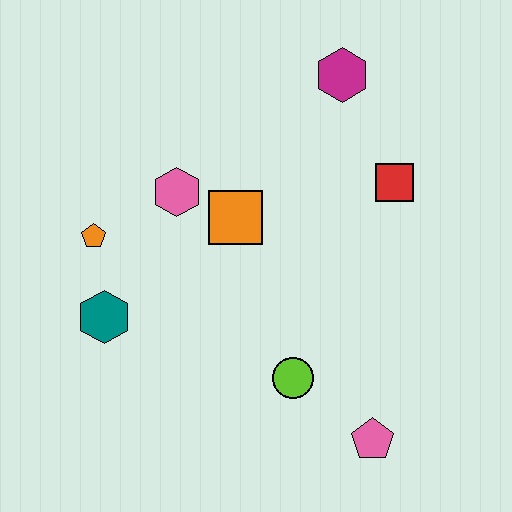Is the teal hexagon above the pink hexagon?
No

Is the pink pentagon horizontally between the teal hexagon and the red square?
Yes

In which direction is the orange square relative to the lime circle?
The orange square is above the lime circle.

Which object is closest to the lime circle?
The pink pentagon is closest to the lime circle.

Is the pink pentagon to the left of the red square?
Yes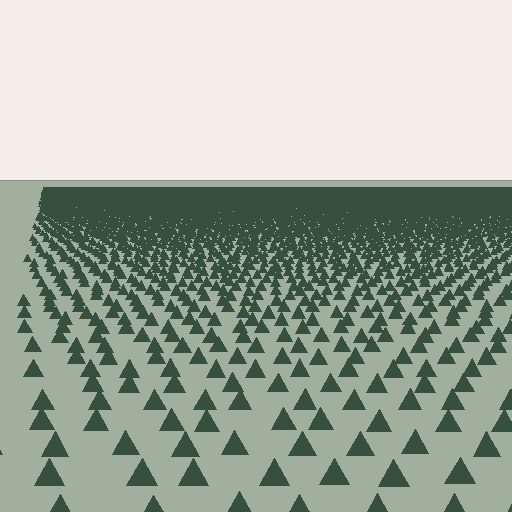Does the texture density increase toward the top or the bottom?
Density increases toward the top.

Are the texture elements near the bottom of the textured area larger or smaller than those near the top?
Larger. Near the bottom, elements are closer to the viewer and appear at a bigger on-screen size.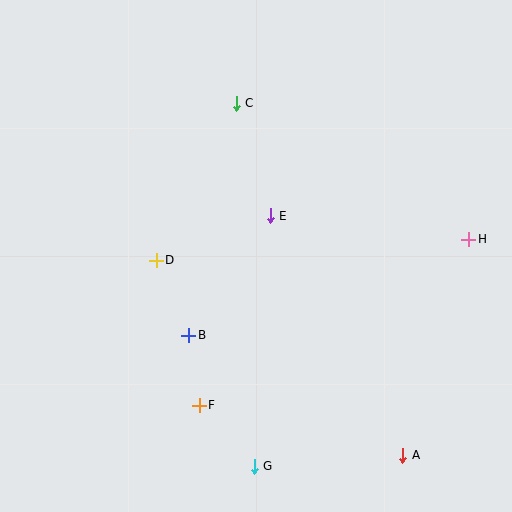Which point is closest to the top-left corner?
Point C is closest to the top-left corner.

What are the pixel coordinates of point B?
Point B is at (189, 335).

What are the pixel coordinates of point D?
Point D is at (156, 260).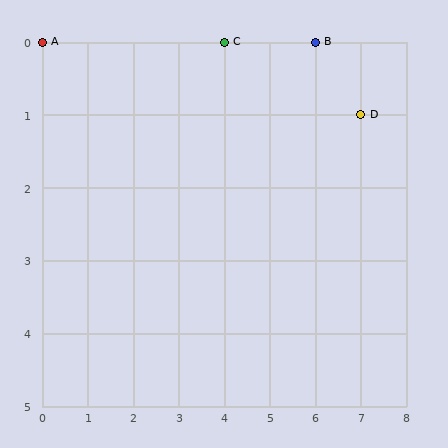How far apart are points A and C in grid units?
Points A and C are 4 columns apart.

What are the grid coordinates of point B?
Point B is at grid coordinates (6, 0).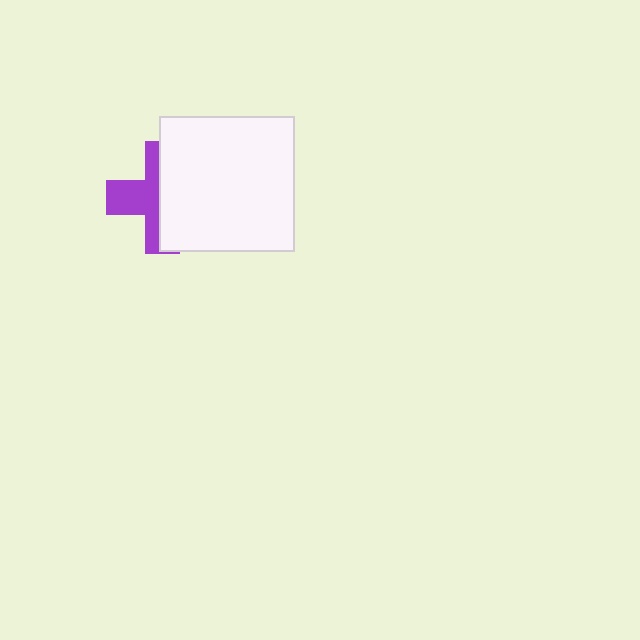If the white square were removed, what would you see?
You would see the complete purple cross.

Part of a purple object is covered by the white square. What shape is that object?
It is a cross.